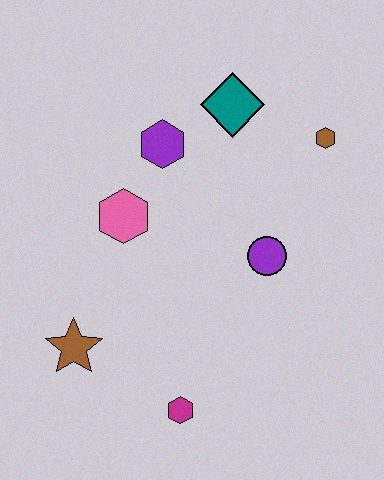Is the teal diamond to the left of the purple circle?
Yes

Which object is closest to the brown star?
The magenta hexagon is closest to the brown star.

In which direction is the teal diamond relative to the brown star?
The teal diamond is above the brown star.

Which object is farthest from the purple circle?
The brown star is farthest from the purple circle.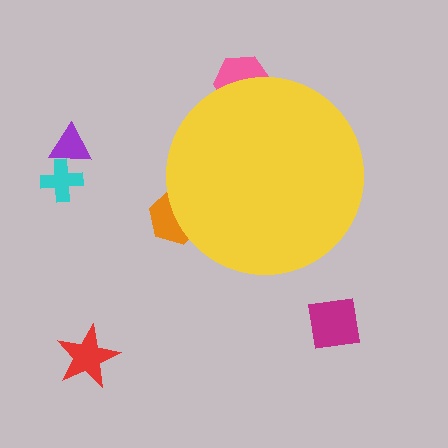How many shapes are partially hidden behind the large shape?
2 shapes are partially hidden.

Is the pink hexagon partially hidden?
Yes, the pink hexagon is partially hidden behind the yellow circle.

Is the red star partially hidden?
No, the red star is fully visible.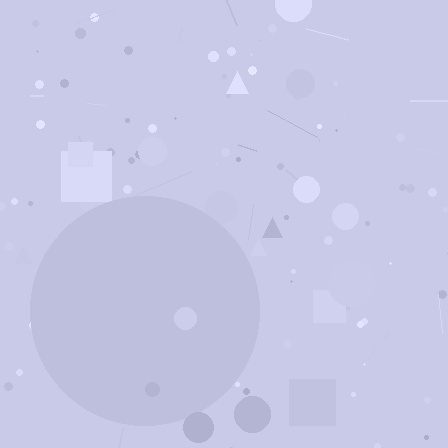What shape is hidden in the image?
A circle is hidden in the image.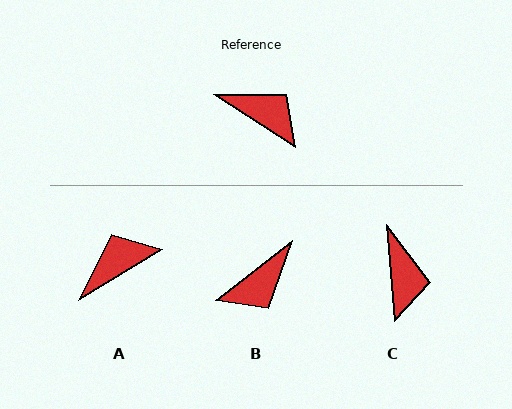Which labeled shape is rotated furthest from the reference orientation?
B, about 109 degrees away.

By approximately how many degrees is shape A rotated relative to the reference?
Approximately 64 degrees counter-clockwise.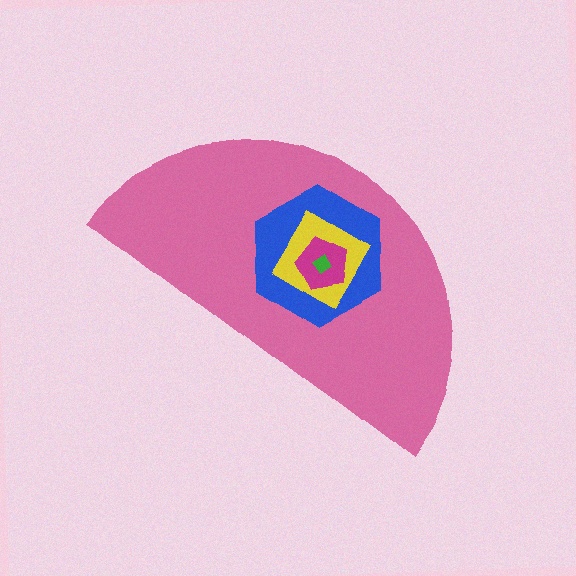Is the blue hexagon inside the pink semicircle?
Yes.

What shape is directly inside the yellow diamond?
The magenta pentagon.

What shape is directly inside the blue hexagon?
The yellow diamond.